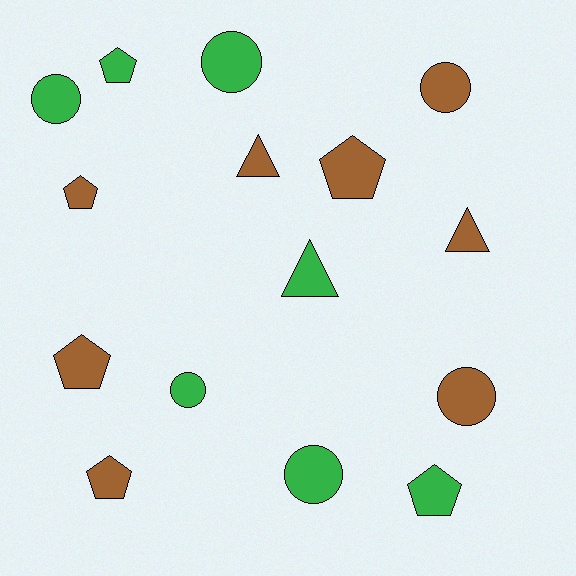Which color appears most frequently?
Brown, with 8 objects.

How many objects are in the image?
There are 15 objects.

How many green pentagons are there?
There are 2 green pentagons.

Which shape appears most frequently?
Pentagon, with 6 objects.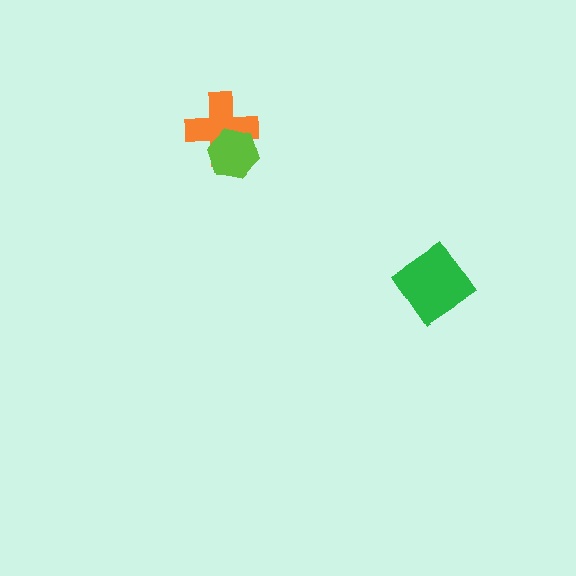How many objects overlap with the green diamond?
0 objects overlap with the green diamond.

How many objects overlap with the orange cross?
1 object overlaps with the orange cross.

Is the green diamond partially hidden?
No, no other shape covers it.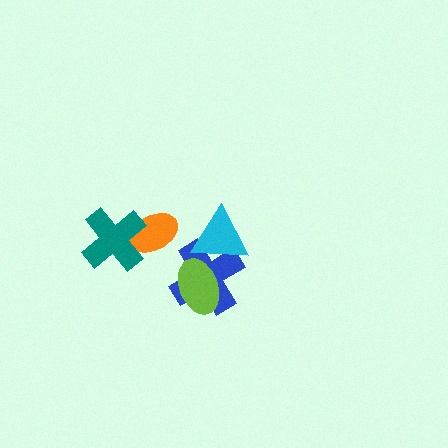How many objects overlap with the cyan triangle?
2 objects overlap with the cyan triangle.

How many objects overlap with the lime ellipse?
2 objects overlap with the lime ellipse.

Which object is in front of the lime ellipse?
The cyan triangle is in front of the lime ellipse.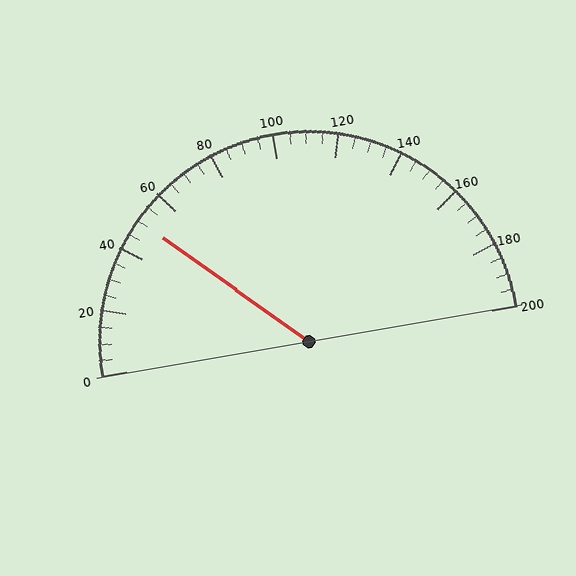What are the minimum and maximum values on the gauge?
The gauge ranges from 0 to 200.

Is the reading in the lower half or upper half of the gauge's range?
The reading is in the lower half of the range (0 to 200).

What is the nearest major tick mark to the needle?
The nearest major tick mark is 40.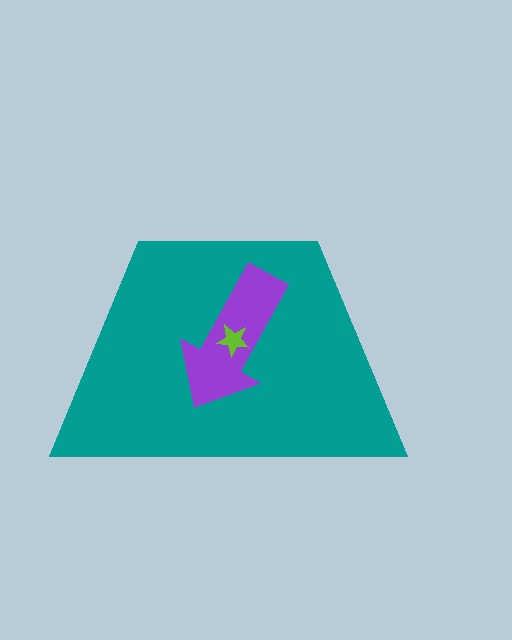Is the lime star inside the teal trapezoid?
Yes.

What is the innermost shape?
The lime star.